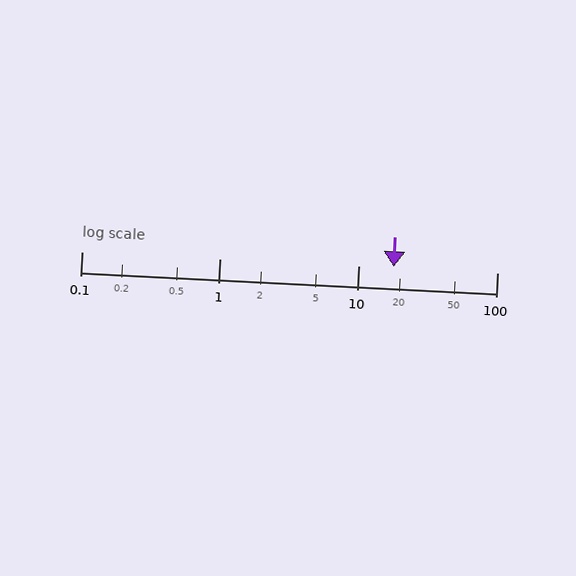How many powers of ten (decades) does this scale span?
The scale spans 3 decades, from 0.1 to 100.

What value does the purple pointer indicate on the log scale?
The pointer indicates approximately 18.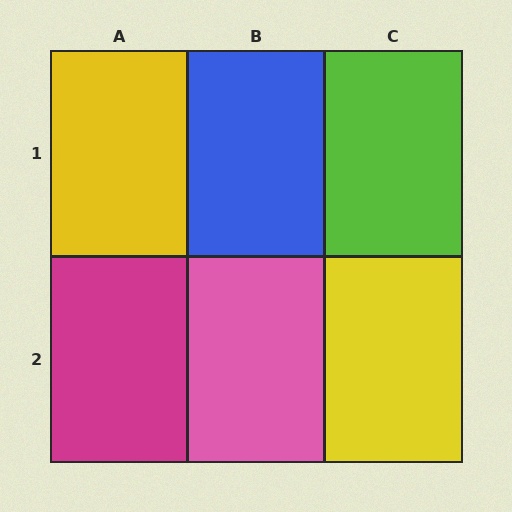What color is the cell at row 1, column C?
Lime.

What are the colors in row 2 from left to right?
Magenta, pink, yellow.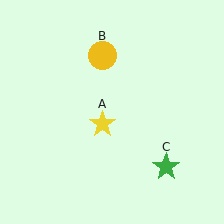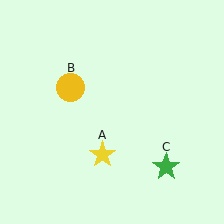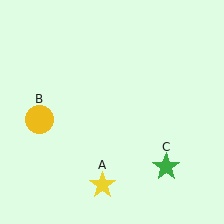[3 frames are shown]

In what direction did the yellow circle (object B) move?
The yellow circle (object B) moved down and to the left.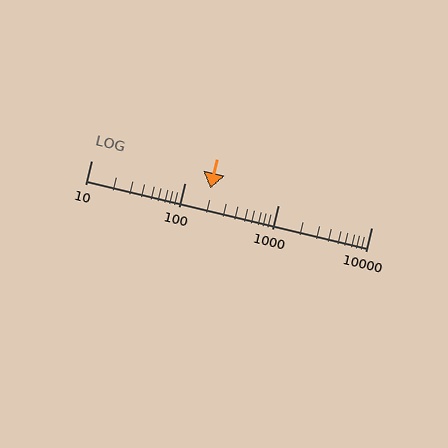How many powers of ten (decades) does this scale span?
The scale spans 3 decades, from 10 to 10000.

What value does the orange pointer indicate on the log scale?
The pointer indicates approximately 190.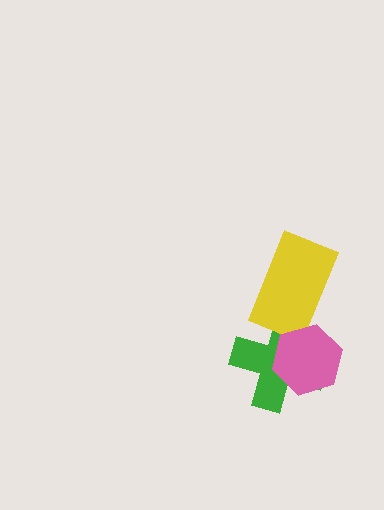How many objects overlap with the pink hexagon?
2 objects overlap with the pink hexagon.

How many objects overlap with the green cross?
2 objects overlap with the green cross.